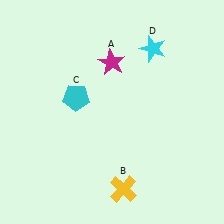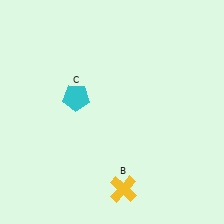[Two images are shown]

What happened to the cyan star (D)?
The cyan star (D) was removed in Image 2. It was in the top-right area of Image 1.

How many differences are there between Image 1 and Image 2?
There are 2 differences between the two images.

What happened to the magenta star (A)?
The magenta star (A) was removed in Image 2. It was in the top-left area of Image 1.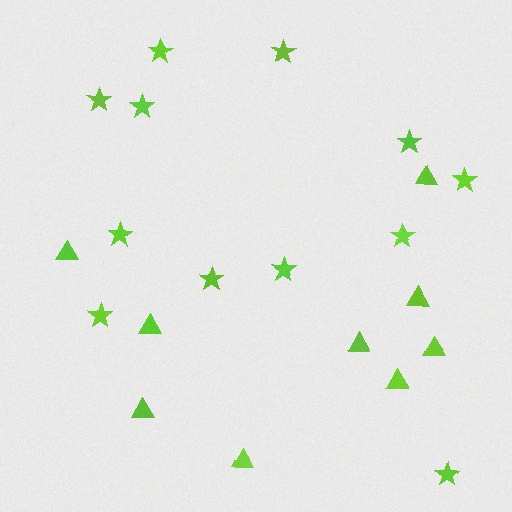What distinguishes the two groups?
There are 2 groups: one group of triangles (9) and one group of stars (12).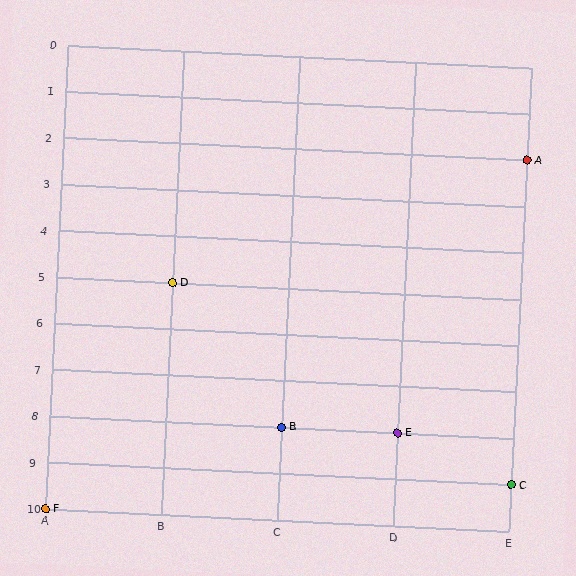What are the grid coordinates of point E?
Point E is at grid coordinates (D, 8).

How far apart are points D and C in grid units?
Points D and C are 3 columns and 4 rows apart (about 5.0 grid units diagonally).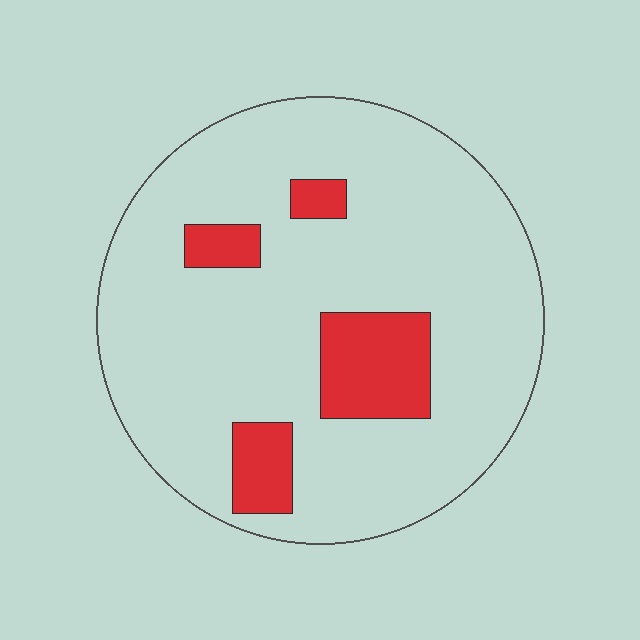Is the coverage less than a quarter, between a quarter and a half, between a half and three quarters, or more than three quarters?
Less than a quarter.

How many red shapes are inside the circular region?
4.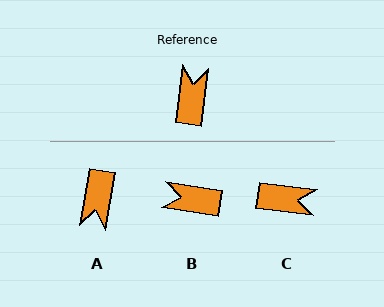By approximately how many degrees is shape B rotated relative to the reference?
Approximately 88 degrees counter-clockwise.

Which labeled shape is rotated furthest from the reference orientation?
A, about 177 degrees away.